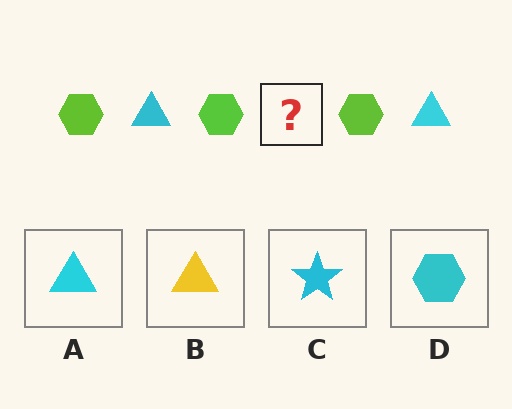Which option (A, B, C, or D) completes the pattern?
A.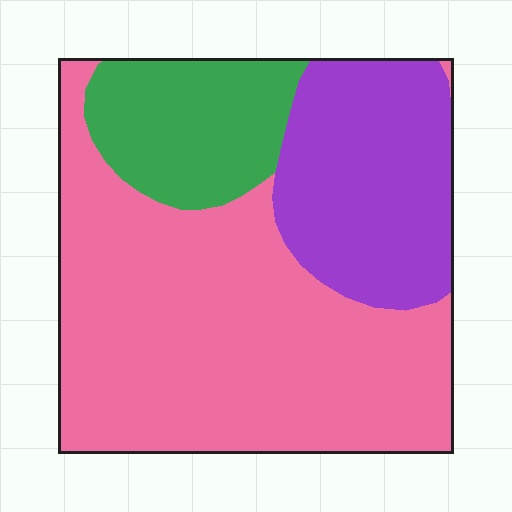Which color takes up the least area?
Green, at roughly 15%.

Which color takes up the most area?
Pink, at roughly 60%.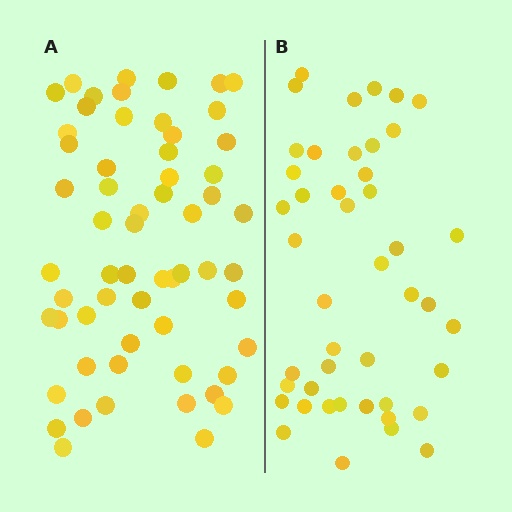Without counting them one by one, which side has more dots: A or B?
Region A (the left region) has more dots.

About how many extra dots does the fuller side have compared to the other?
Region A has approximately 15 more dots than region B.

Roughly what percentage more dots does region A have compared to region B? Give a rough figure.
About 35% more.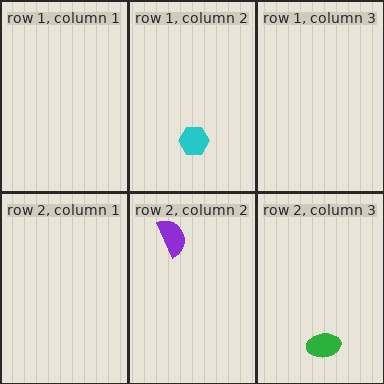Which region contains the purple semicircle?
The row 2, column 2 region.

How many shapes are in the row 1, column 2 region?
1.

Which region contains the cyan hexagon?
The row 1, column 2 region.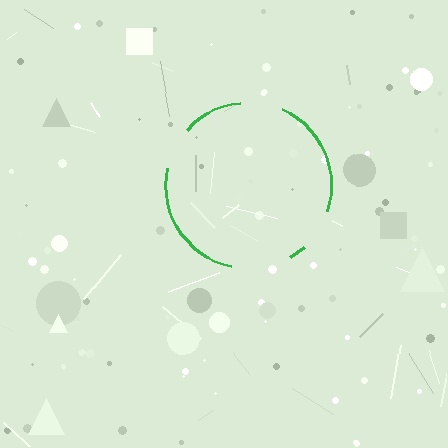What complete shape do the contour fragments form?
The contour fragments form a circle.